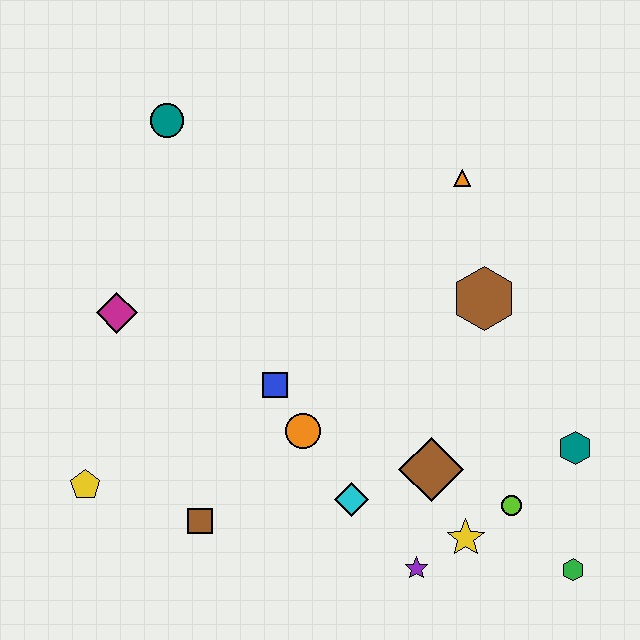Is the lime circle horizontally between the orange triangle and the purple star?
No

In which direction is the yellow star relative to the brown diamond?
The yellow star is below the brown diamond.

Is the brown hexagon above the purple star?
Yes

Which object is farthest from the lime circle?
The teal circle is farthest from the lime circle.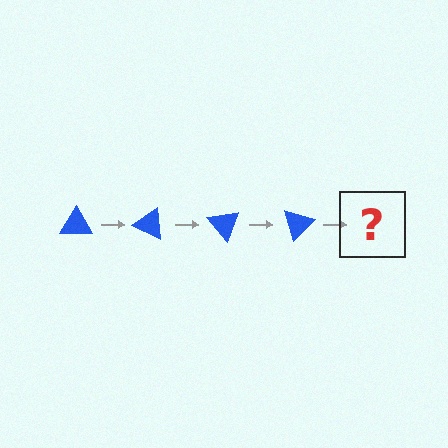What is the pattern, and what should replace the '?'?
The pattern is that the triangle rotates 25 degrees each step. The '?' should be a blue triangle rotated 100 degrees.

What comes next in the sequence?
The next element should be a blue triangle rotated 100 degrees.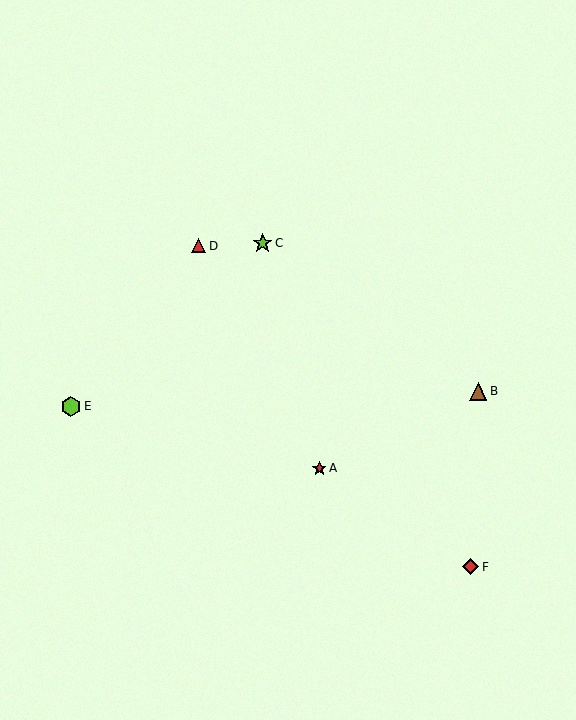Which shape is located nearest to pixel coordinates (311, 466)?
The red star (labeled A) at (319, 468) is nearest to that location.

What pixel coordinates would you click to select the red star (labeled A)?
Click at (319, 468) to select the red star A.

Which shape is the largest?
The lime hexagon (labeled E) is the largest.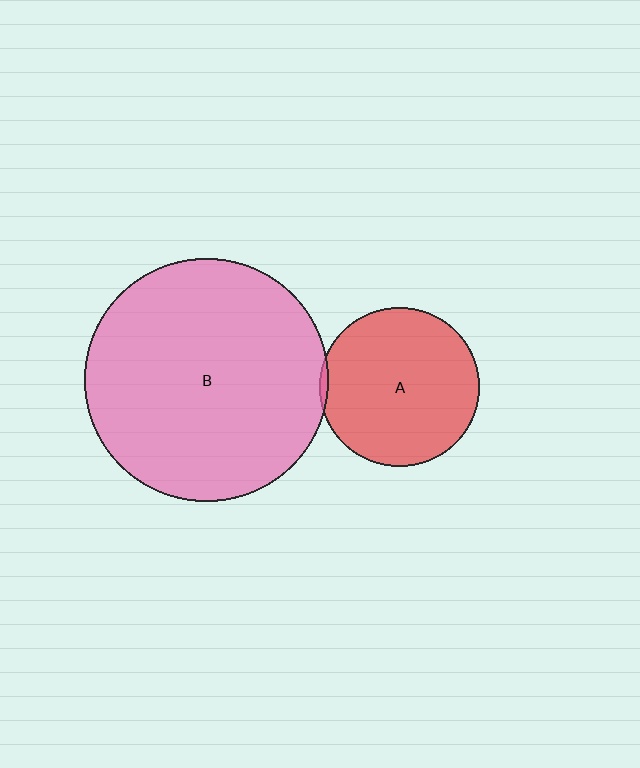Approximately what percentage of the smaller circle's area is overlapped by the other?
Approximately 5%.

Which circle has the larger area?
Circle B (pink).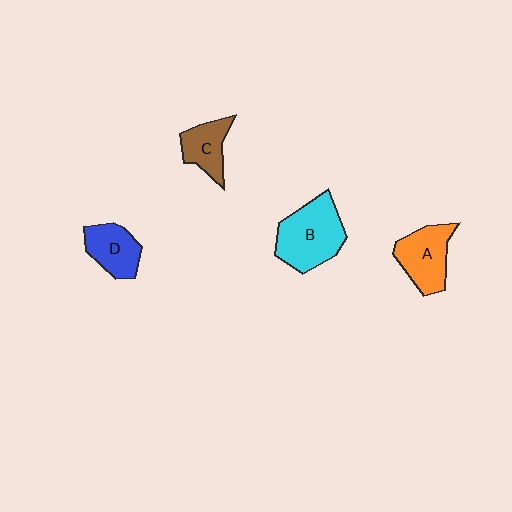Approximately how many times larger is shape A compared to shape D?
Approximately 1.2 times.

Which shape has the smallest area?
Shape C (brown).